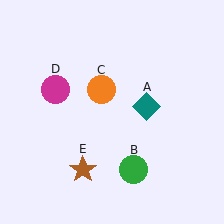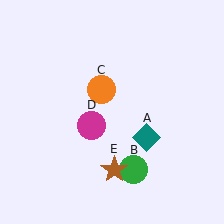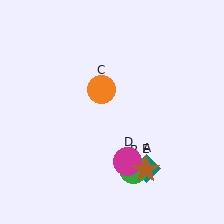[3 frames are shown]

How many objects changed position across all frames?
3 objects changed position: teal diamond (object A), magenta circle (object D), brown star (object E).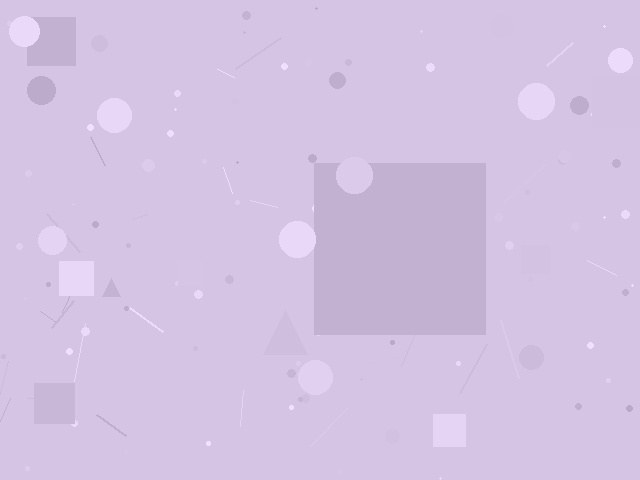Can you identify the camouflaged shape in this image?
The camouflaged shape is a square.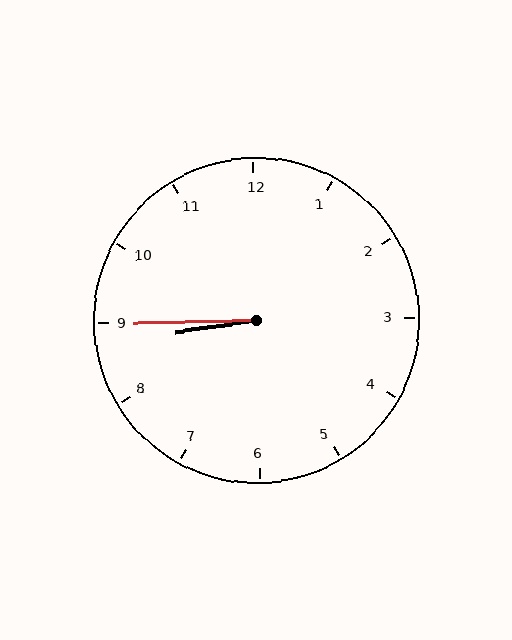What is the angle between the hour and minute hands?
Approximately 8 degrees.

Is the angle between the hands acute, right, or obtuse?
It is acute.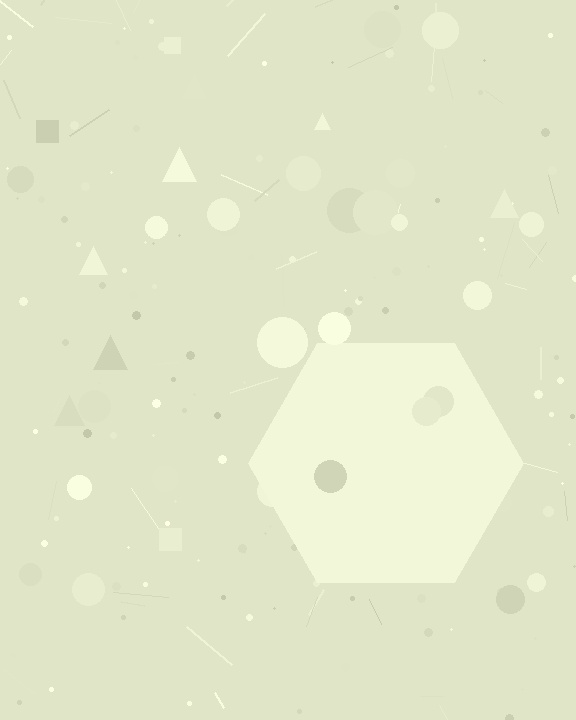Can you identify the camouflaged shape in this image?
The camouflaged shape is a hexagon.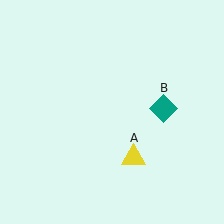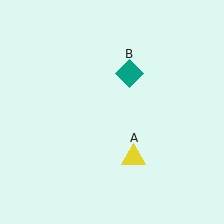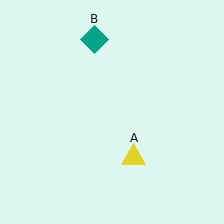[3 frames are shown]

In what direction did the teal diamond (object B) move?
The teal diamond (object B) moved up and to the left.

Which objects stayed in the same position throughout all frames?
Yellow triangle (object A) remained stationary.